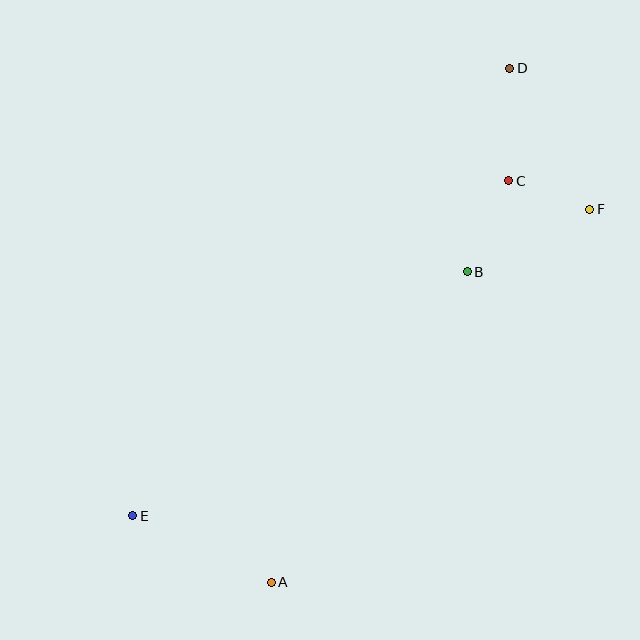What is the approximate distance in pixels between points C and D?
The distance between C and D is approximately 112 pixels.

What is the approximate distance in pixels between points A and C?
The distance between A and C is approximately 466 pixels.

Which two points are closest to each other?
Points C and F are closest to each other.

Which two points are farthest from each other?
Points D and E are farthest from each other.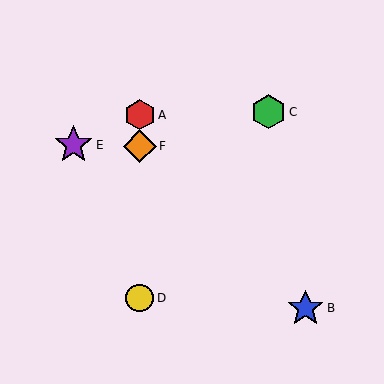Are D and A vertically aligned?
Yes, both are at x≈140.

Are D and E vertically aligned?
No, D is at x≈140 and E is at x≈74.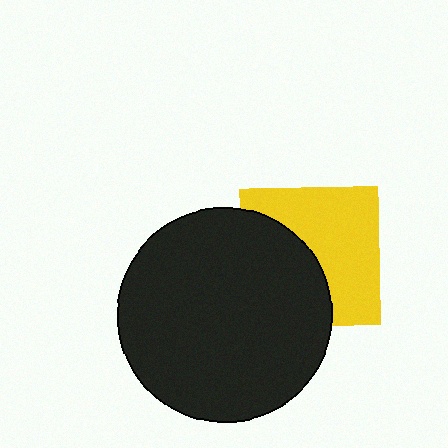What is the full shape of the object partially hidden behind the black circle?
The partially hidden object is a yellow square.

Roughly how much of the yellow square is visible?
About half of it is visible (roughly 56%).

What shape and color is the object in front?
The object in front is a black circle.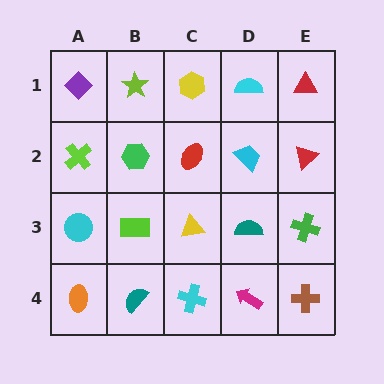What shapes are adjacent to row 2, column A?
A purple diamond (row 1, column A), a cyan circle (row 3, column A), a green hexagon (row 2, column B).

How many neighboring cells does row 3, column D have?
4.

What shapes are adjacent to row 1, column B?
A green hexagon (row 2, column B), a purple diamond (row 1, column A), a yellow hexagon (row 1, column C).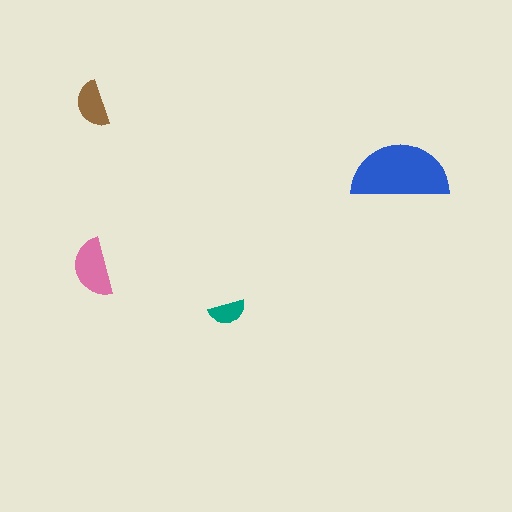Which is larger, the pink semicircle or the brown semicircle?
The pink one.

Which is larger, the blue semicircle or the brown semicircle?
The blue one.